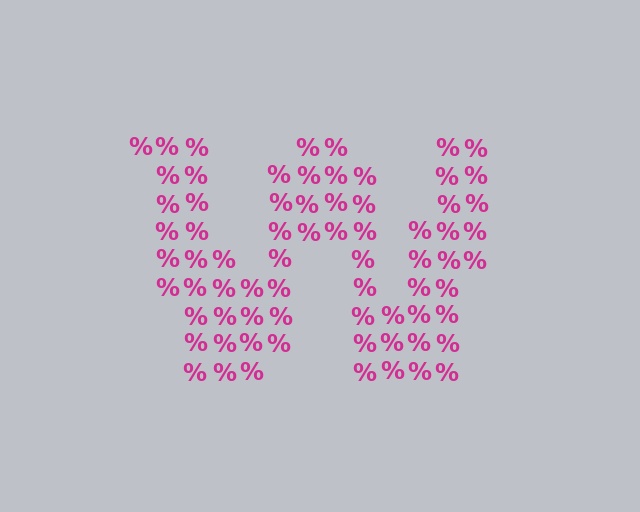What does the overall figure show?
The overall figure shows the letter W.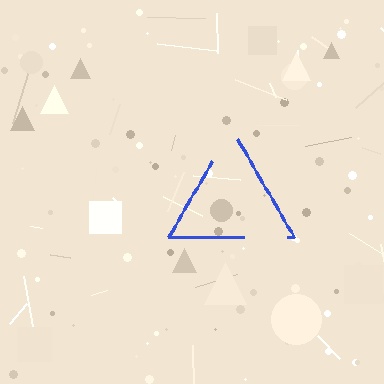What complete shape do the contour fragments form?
The contour fragments form a triangle.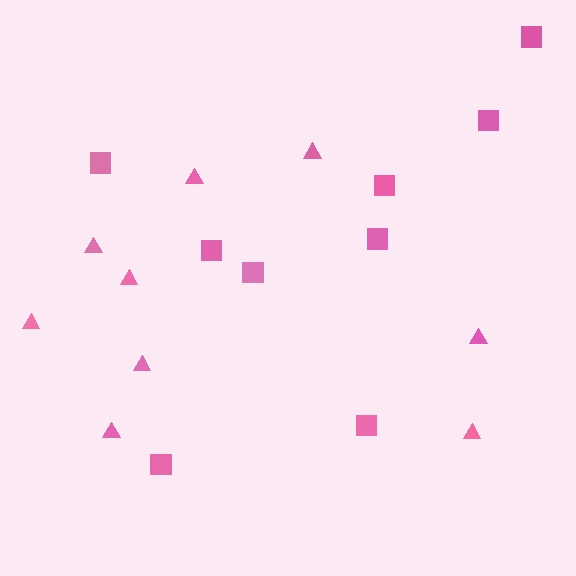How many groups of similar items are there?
There are 2 groups: one group of squares (9) and one group of triangles (9).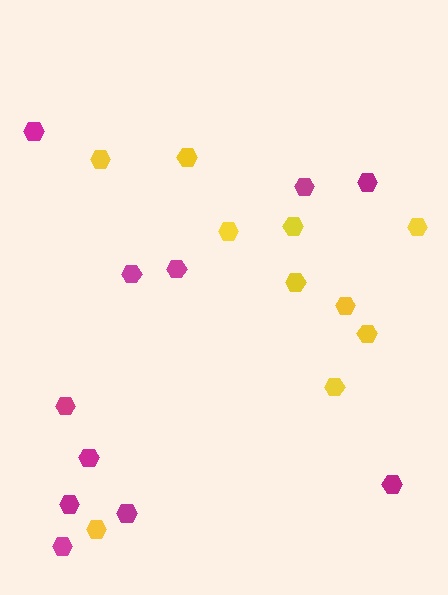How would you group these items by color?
There are 2 groups: one group of magenta hexagons (11) and one group of yellow hexagons (10).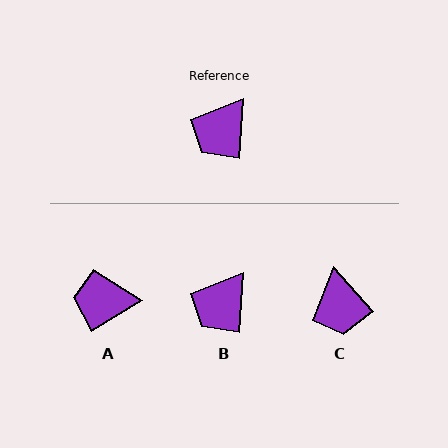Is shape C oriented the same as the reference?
No, it is off by about 47 degrees.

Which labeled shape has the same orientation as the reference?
B.